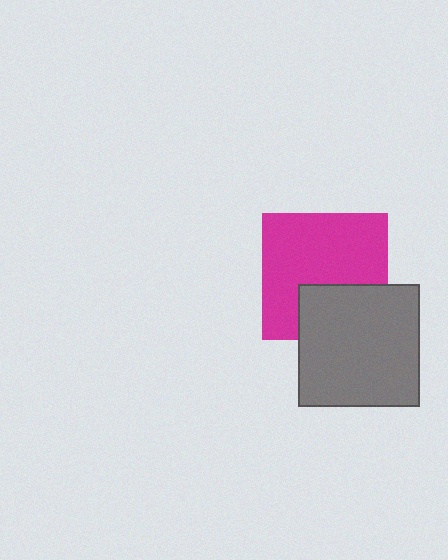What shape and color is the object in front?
The object in front is a gray square.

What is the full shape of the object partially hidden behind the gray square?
The partially hidden object is a magenta square.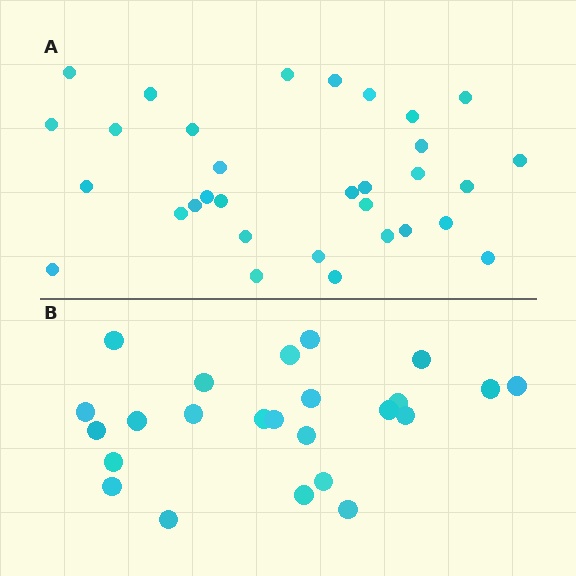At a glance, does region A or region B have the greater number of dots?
Region A (the top region) has more dots.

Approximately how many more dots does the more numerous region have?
Region A has roughly 8 or so more dots than region B.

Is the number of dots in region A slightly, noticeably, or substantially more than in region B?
Region A has noticeably more, but not dramatically so. The ratio is roughly 1.3 to 1.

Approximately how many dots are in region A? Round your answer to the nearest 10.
About 30 dots. (The exact count is 32, which rounds to 30.)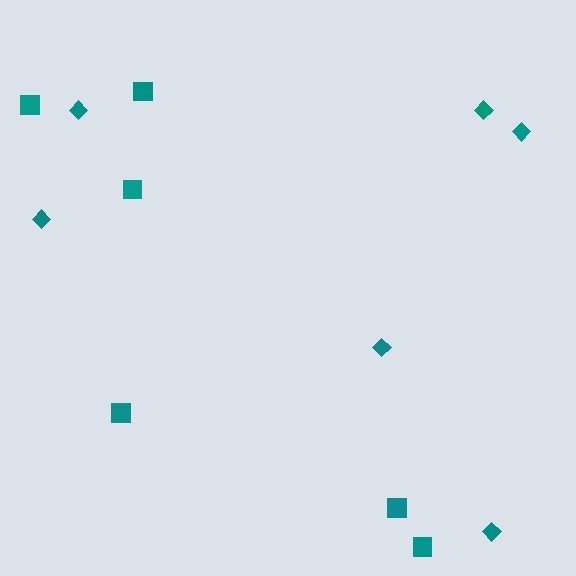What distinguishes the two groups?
There are 2 groups: one group of diamonds (6) and one group of squares (6).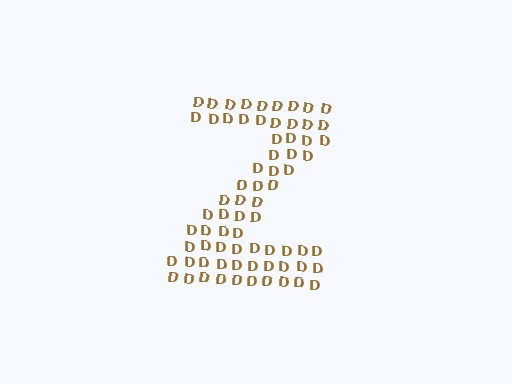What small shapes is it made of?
It is made of small letter D's.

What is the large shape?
The large shape is the letter Z.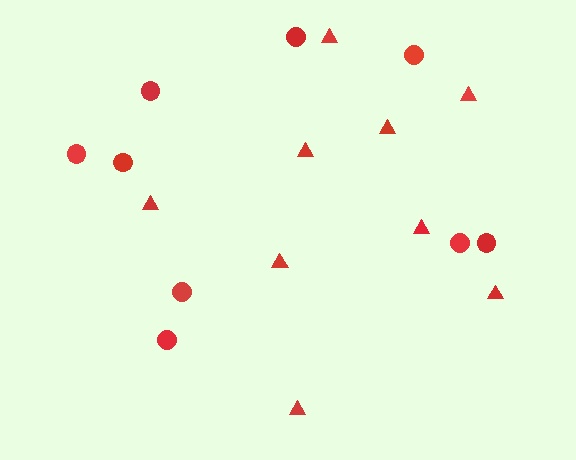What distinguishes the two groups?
There are 2 groups: one group of circles (9) and one group of triangles (9).